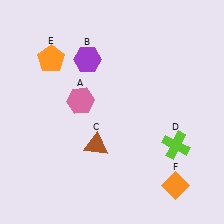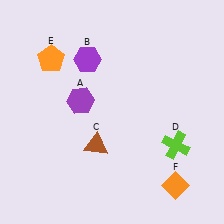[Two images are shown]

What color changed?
The hexagon (A) changed from pink in Image 1 to purple in Image 2.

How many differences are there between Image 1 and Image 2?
There is 1 difference between the two images.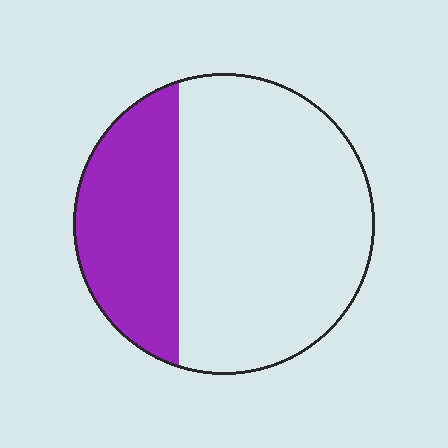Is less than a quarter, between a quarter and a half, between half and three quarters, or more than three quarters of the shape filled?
Between a quarter and a half.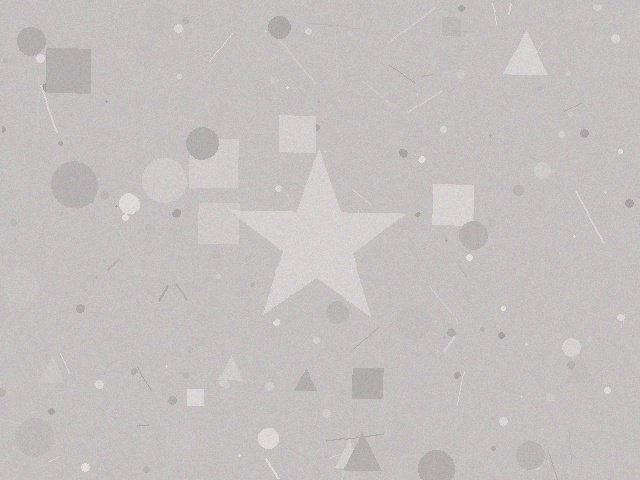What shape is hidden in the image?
A star is hidden in the image.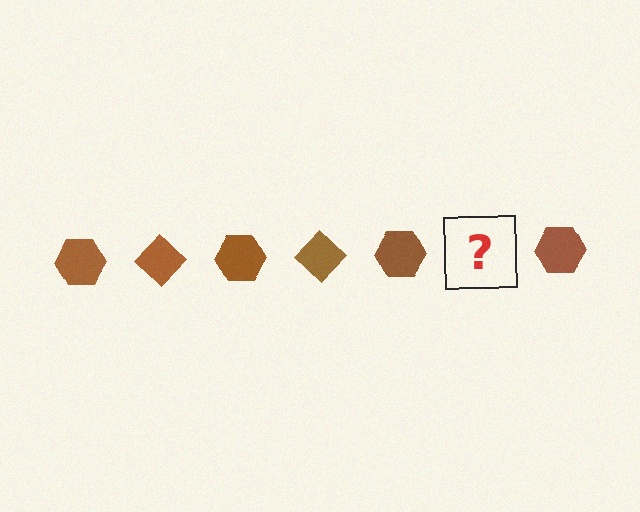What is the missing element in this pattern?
The missing element is a brown diamond.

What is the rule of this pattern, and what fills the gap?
The rule is that the pattern cycles through hexagon, diamond shapes in brown. The gap should be filled with a brown diamond.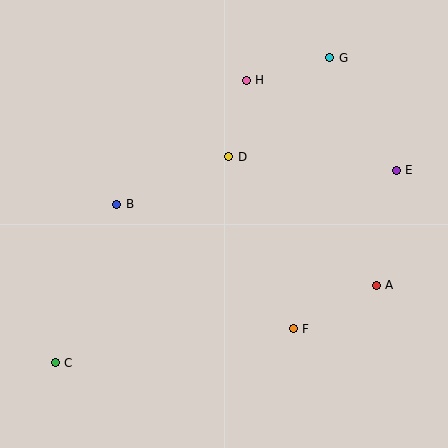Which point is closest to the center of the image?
Point D at (229, 157) is closest to the center.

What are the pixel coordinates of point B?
Point B is at (117, 204).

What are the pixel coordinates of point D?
Point D is at (229, 157).